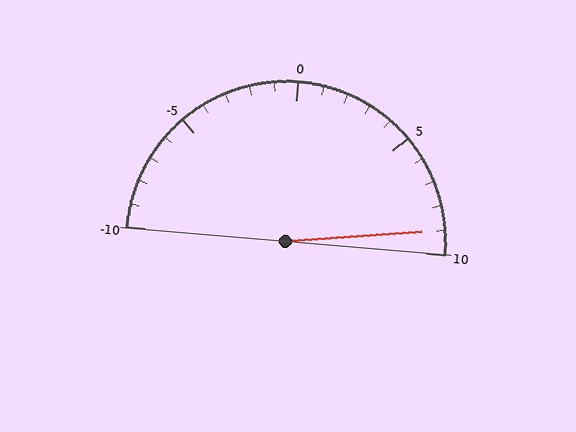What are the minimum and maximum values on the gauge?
The gauge ranges from -10 to 10.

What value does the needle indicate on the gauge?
The needle indicates approximately 9.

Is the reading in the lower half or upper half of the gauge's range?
The reading is in the upper half of the range (-10 to 10).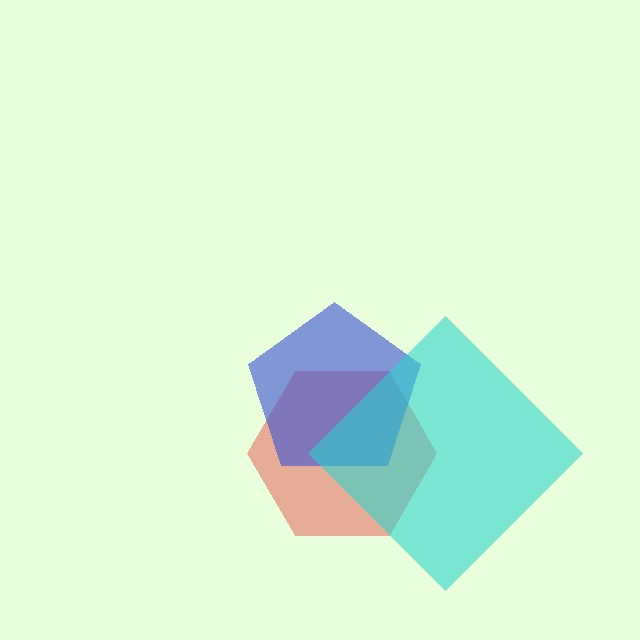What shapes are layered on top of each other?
The layered shapes are: a red hexagon, a blue pentagon, a cyan diamond.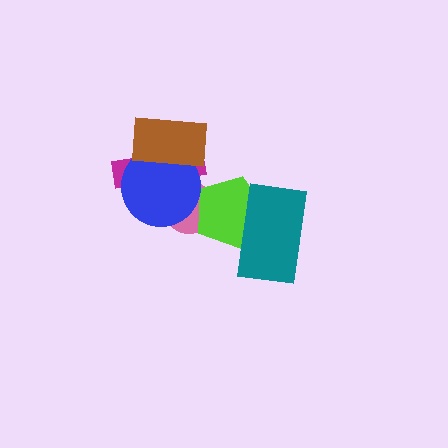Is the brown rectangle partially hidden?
No, no other shape covers it.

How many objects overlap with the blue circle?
3 objects overlap with the blue circle.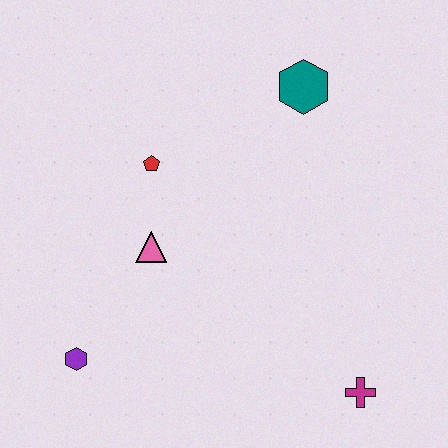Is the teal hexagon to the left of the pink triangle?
No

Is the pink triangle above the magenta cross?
Yes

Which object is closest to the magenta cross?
The pink triangle is closest to the magenta cross.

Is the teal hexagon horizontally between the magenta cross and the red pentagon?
Yes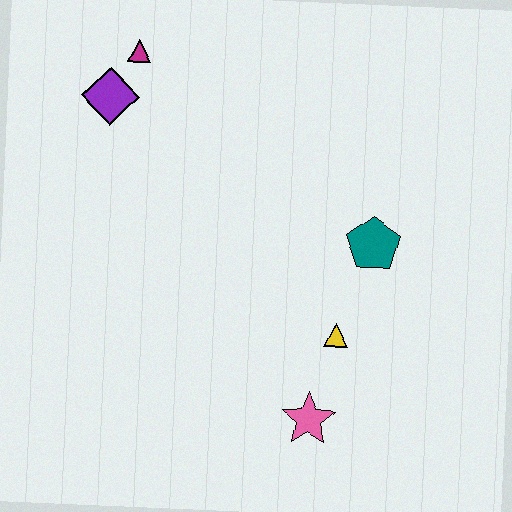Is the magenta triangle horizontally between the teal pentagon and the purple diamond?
Yes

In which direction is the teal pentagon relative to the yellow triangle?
The teal pentagon is above the yellow triangle.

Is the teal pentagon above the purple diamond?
No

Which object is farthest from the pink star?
The magenta triangle is farthest from the pink star.